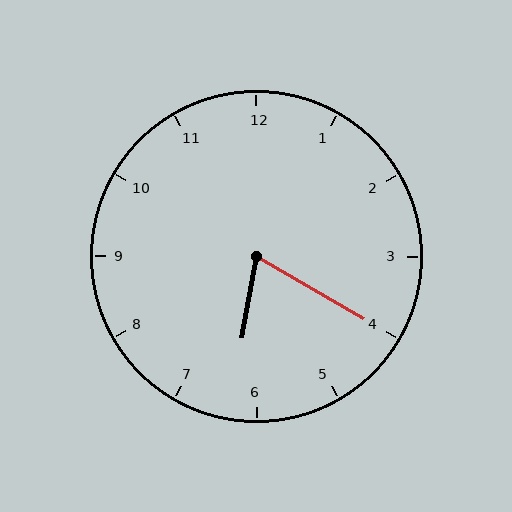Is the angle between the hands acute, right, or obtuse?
It is acute.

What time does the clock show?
6:20.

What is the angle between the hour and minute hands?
Approximately 70 degrees.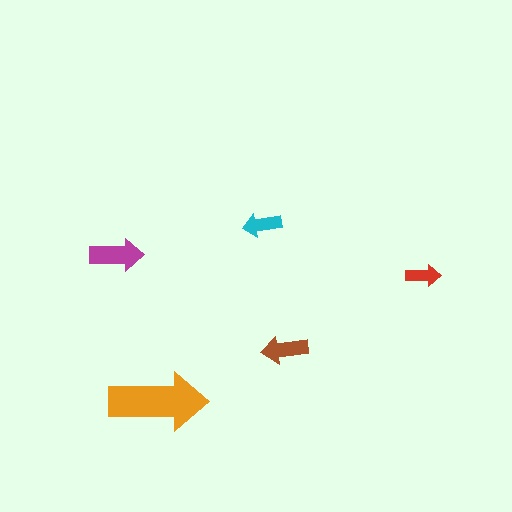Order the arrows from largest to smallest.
the orange one, the magenta one, the brown one, the cyan one, the red one.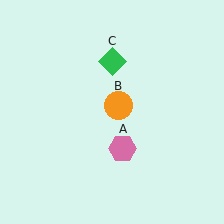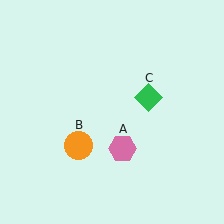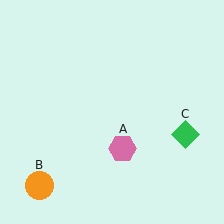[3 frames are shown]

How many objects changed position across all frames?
2 objects changed position: orange circle (object B), green diamond (object C).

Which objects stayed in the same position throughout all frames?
Pink hexagon (object A) remained stationary.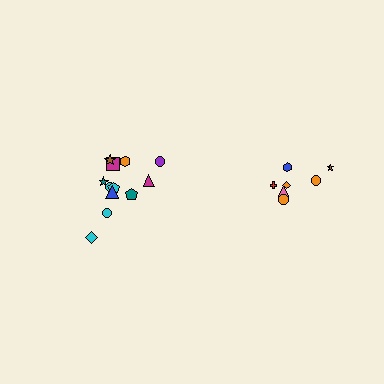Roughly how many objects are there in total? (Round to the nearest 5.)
Roughly 20 objects in total.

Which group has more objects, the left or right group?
The left group.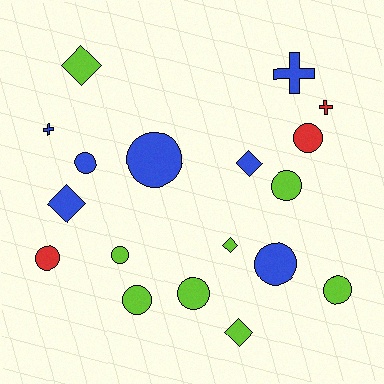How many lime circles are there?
There are 5 lime circles.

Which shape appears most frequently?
Circle, with 10 objects.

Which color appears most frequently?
Lime, with 8 objects.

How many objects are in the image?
There are 18 objects.